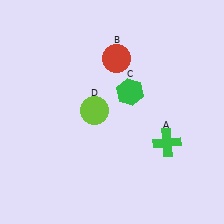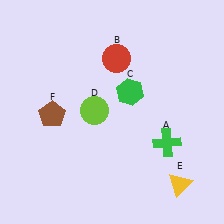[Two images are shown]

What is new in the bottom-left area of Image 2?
A brown pentagon (F) was added in the bottom-left area of Image 2.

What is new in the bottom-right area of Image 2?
A yellow triangle (E) was added in the bottom-right area of Image 2.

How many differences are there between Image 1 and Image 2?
There are 2 differences between the two images.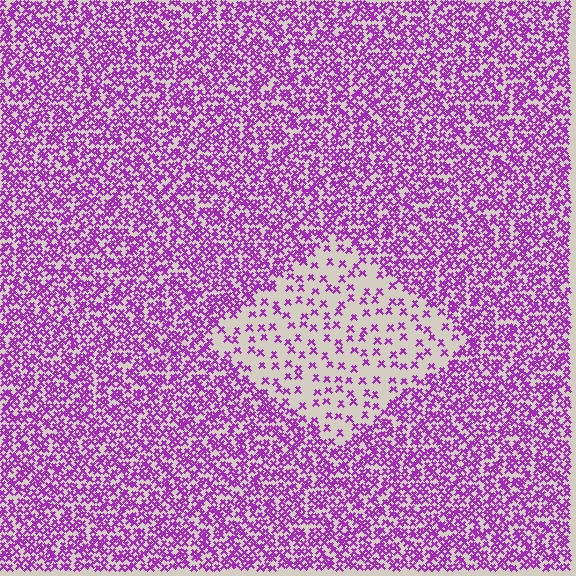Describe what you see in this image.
The image contains small purple elements arranged at two different densities. A diamond-shaped region is visible where the elements are less densely packed than the surrounding area.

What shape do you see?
I see a diamond.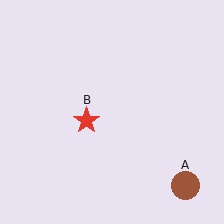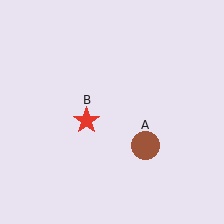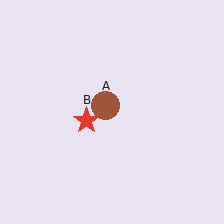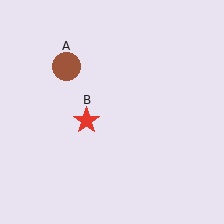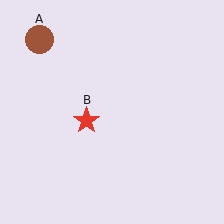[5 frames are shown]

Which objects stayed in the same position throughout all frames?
Red star (object B) remained stationary.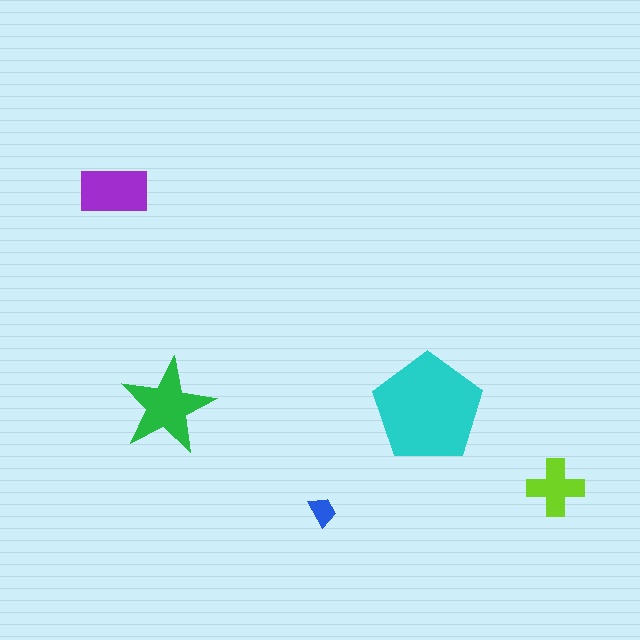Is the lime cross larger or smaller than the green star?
Smaller.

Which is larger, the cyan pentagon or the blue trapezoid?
The cyan pentagon.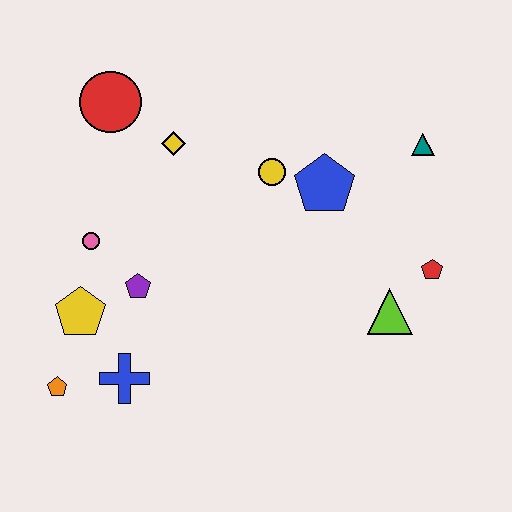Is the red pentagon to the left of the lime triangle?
No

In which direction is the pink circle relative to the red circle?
The pink circle is below the red circle.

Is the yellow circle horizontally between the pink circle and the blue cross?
No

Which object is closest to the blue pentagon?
The yellow circle is closest to the blue pentagon.